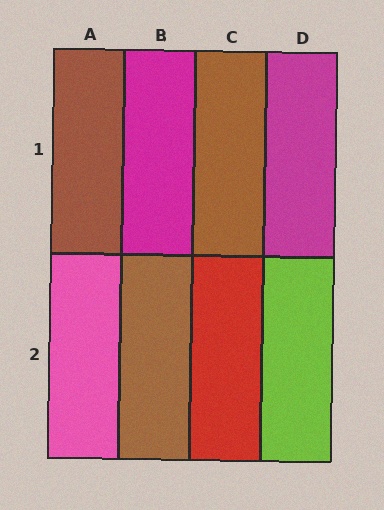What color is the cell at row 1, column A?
Brown.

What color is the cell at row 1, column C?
Brown.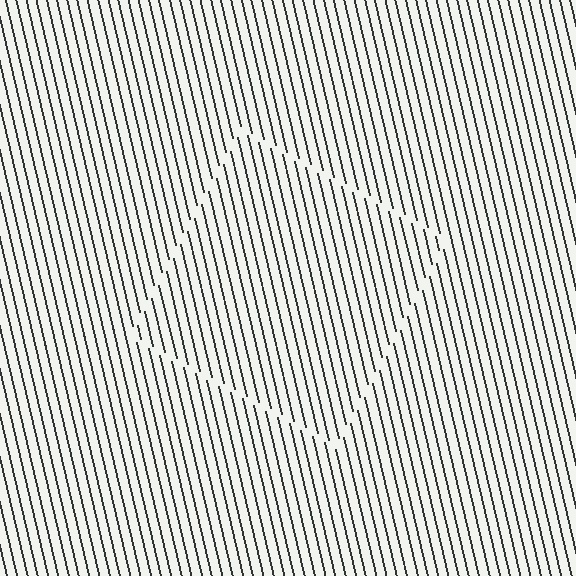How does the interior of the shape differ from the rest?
The interior of the shape contains the same grating, shifted by half a period — the contour is defined by the phase discontinuity where line-ends from the inner and outer gratings abut.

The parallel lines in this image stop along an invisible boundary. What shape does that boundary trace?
An illusory square. The interior of the shape contains the same grating, shifted by half a period — the contour is defined by the phase discontinuity where line-ends from the inner and outer gratings abut.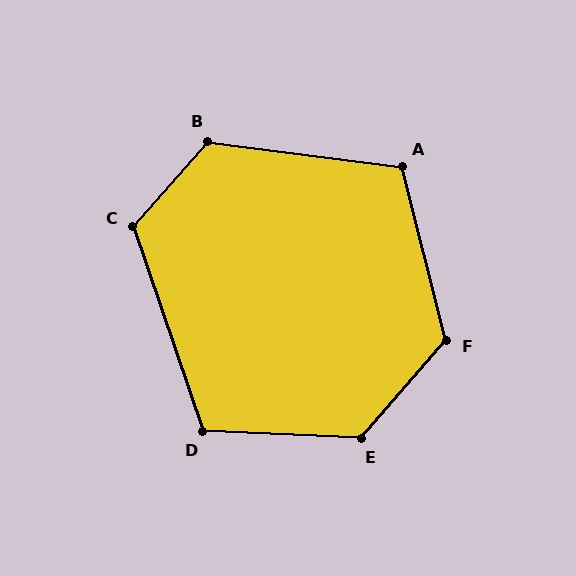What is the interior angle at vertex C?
Approximately 120 degrees (obtuse).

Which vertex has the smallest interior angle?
D, at approximately 111 degrees.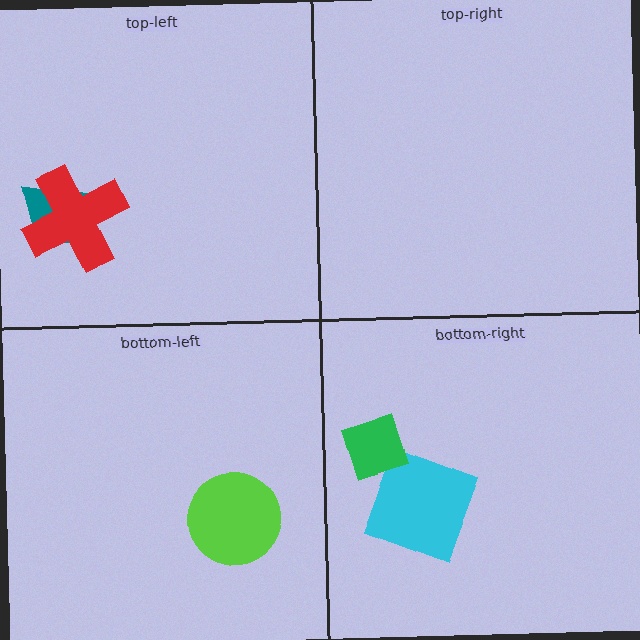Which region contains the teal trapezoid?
The top-left region.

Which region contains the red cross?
The top-left region.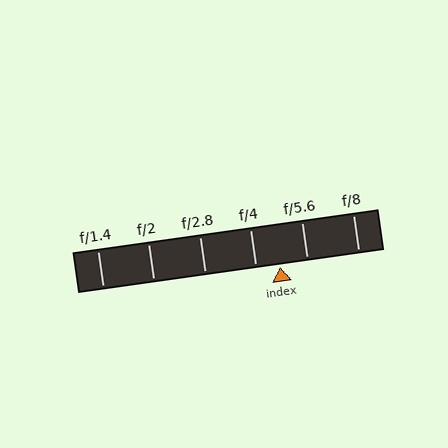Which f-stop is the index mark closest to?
The index mark is closest to f/4.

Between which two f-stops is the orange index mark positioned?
The index mark is between f/4 and f/5.6.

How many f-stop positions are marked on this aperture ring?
There are 6 f-stop positions marked.